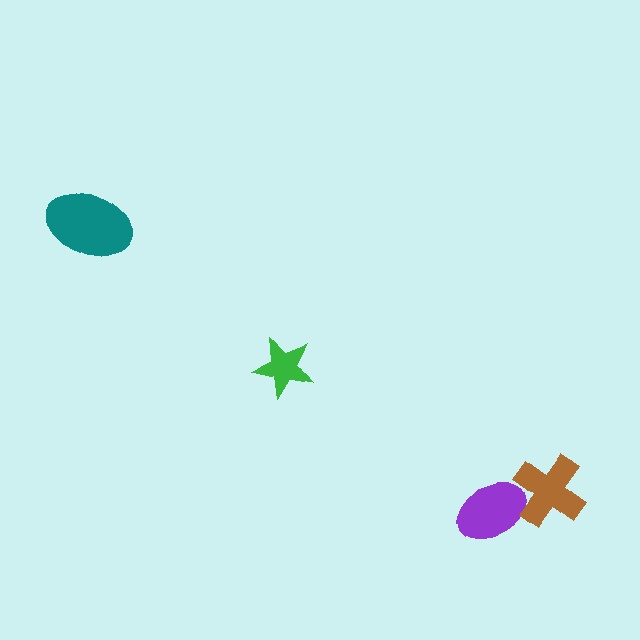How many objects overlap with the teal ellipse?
0 objects overlap with the teal ellipse.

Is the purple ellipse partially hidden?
Yes, it is partially covered by another shape.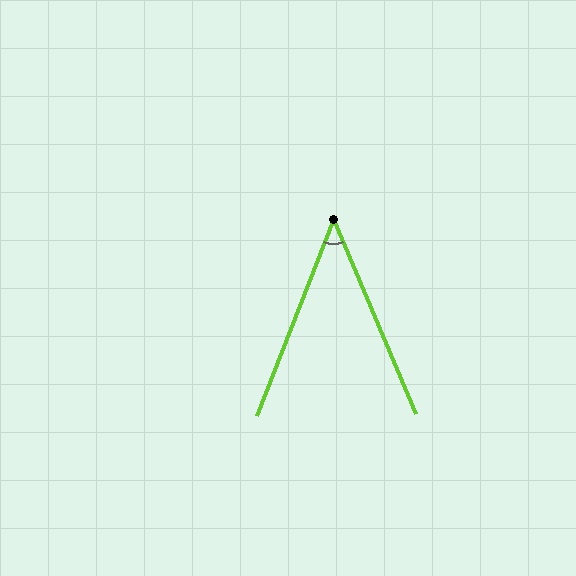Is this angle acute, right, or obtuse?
It is acute.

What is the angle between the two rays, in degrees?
Approximately 44 degrees.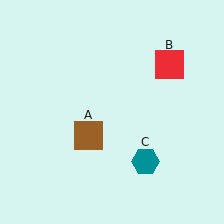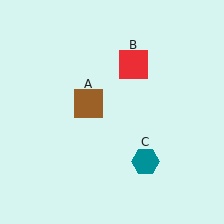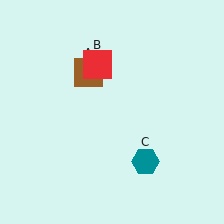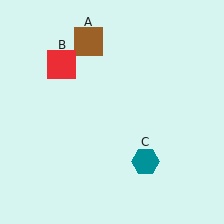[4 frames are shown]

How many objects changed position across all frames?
2 objects changed position: brown square (object A), red square (object B).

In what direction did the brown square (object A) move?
The brown square (object A) moved up.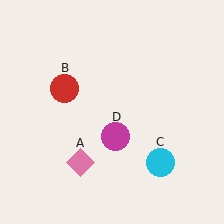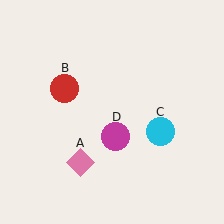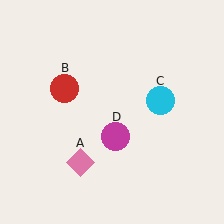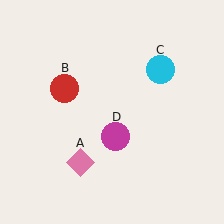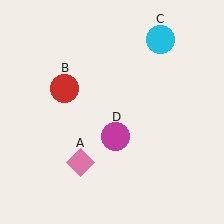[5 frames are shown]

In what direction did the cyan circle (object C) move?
The cyan circle (object C) moved up.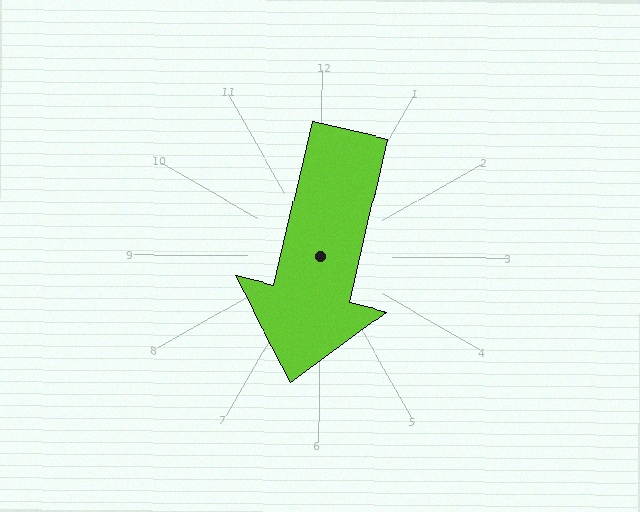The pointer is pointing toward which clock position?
Roughly 6 o'clock.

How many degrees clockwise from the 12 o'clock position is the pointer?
Approximately 193 degrees.